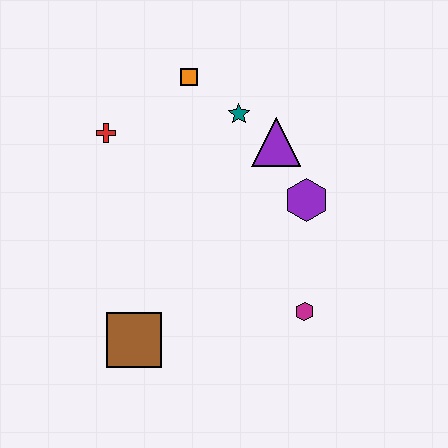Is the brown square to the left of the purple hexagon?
Yes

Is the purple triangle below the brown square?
No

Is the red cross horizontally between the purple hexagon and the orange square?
No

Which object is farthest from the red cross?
The magenta hexagon is farthest from the red cross.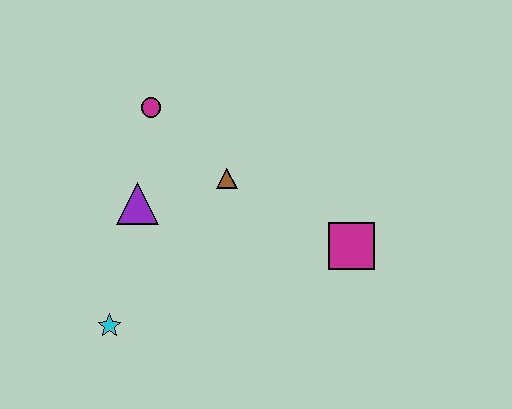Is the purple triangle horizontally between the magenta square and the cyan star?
Yes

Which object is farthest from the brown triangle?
The cyan star is farthest from the brown triangle.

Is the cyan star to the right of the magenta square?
No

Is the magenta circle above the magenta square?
Yes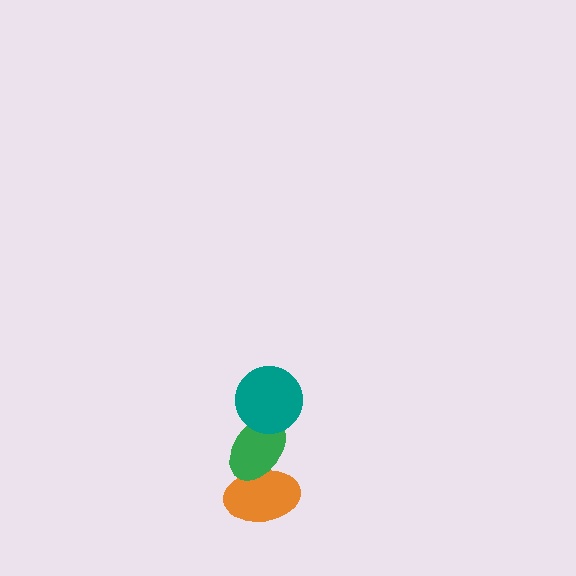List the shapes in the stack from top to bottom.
From top to bottom: the teal circle, the green ellipse, the orange ellipse.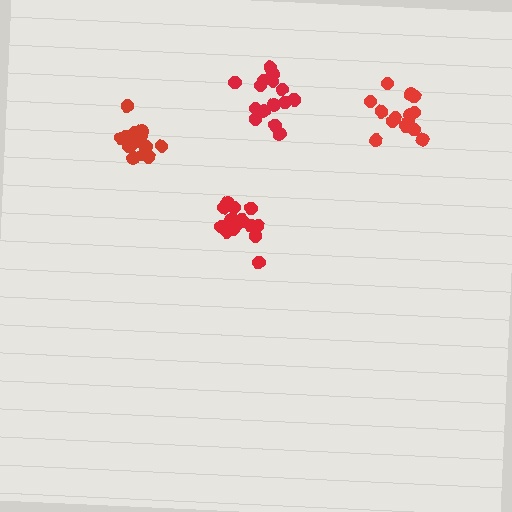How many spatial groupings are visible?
There are 4 spatial groupings.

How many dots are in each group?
Group 1: 15 dots, Group 2: 14 dots, Group 3: 18 dots, Group 4: 17 dots (64 total).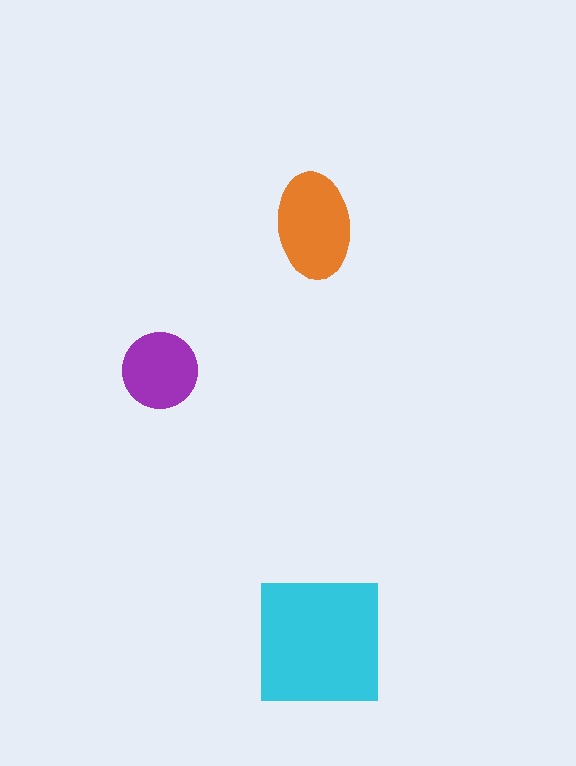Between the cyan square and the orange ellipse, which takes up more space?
The cyan square.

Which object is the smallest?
The purple circle.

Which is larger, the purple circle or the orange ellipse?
The orange ellipse.